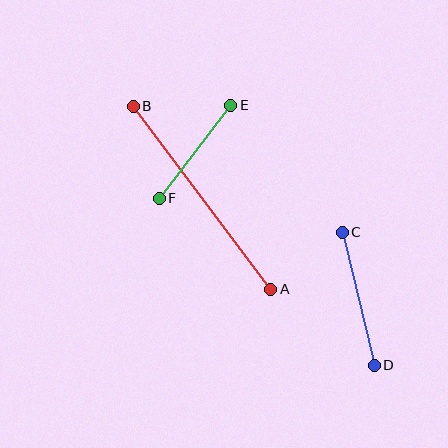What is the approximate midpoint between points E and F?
The midpoint is at approximately (195, 152) pixels.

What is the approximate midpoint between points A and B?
The midpoint is at approximately (202, 198) pixels.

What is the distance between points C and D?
The distance is approximately 137 pixels.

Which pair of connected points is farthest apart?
Points A and B are farthest apart.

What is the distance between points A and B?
The distance is approximately 229 pixels.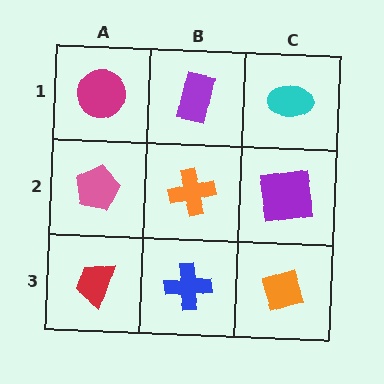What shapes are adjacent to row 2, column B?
A purple rectangle (row 1, column B), a blue cross (row 3, column B), a pink pentagon (row 2, column A), a purple square (row 2, column C).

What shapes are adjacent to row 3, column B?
An orange cross (row 2, column B), a red trapezoid (row 3, column A), an orange diamond (row 3, column C).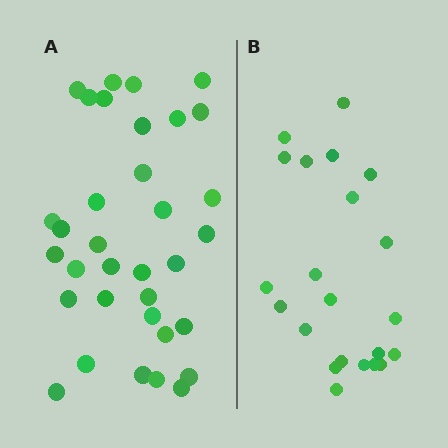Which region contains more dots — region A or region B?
Region A (the left region) has more dots.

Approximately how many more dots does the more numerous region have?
Region A has roughly 12 or so more dots than region B.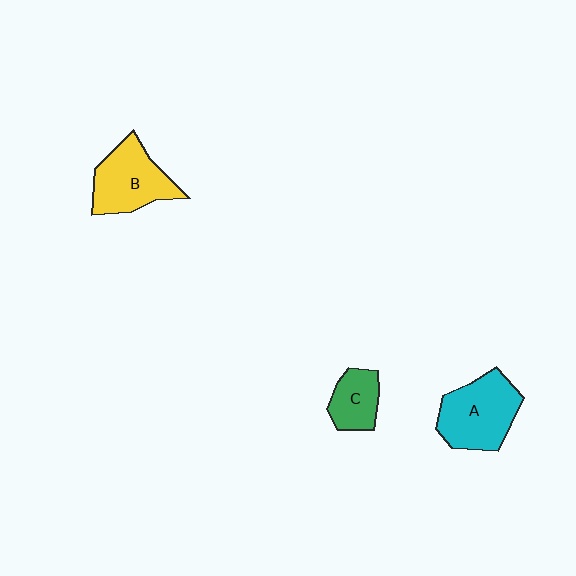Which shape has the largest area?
Shape A (cyan).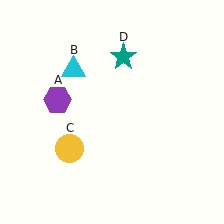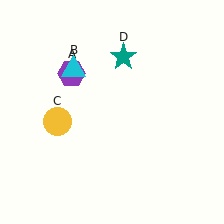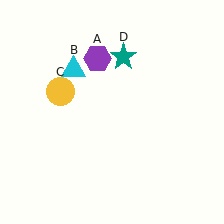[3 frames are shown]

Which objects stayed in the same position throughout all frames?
Cyan triangle (object B) and teal star (object D) remained stationary.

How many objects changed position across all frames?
2 objects changed position: purple hexagon (object A), yellow circle (object C).